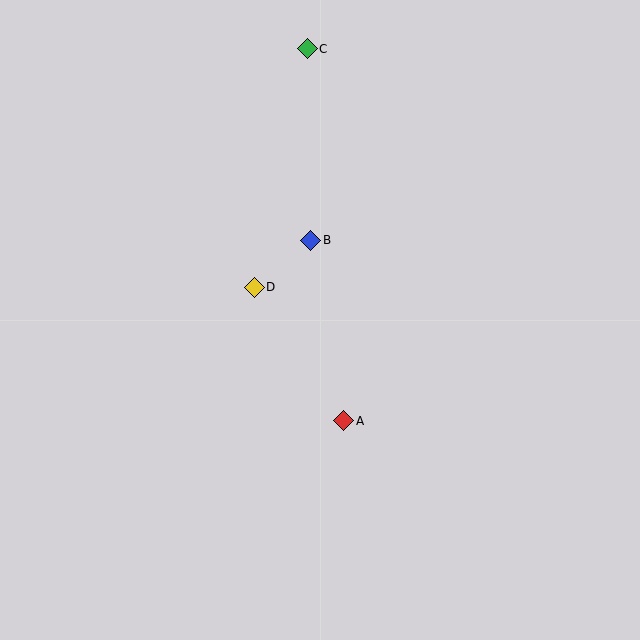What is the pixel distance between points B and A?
The distance between B and A is 183 pixels.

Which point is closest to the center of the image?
Point D at (254, 287) is closest to the center.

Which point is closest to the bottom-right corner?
Point A is closest to the bottom-right corner.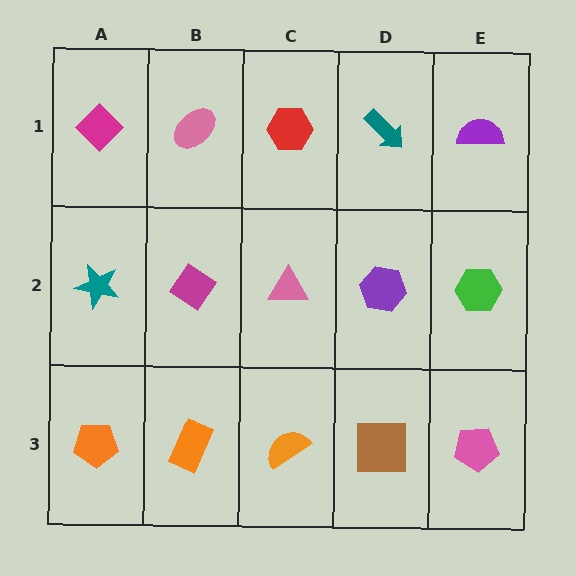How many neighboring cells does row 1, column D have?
3.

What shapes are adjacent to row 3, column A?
A teal star (row 2, column A), an orange rectangle (row 3, column B).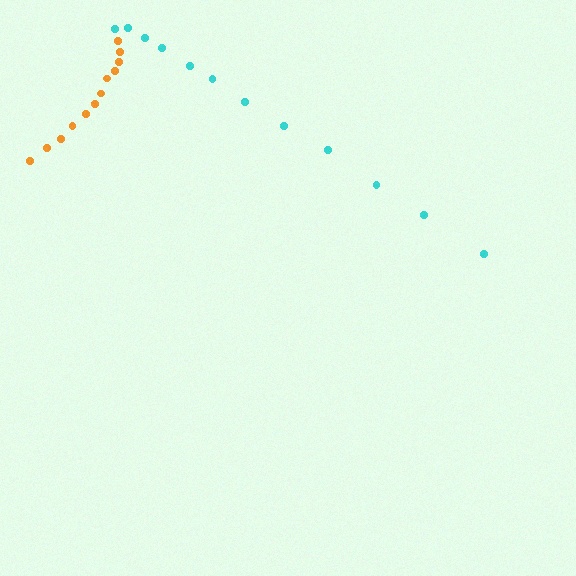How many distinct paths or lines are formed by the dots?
There are 2 distinct paths.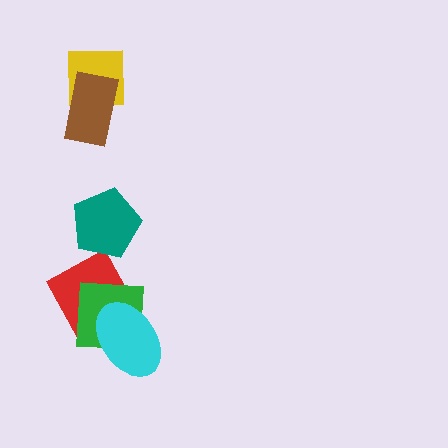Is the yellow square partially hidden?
Yes, it is partially covered by another shape.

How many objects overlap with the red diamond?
3 objects overlap with the red diamond.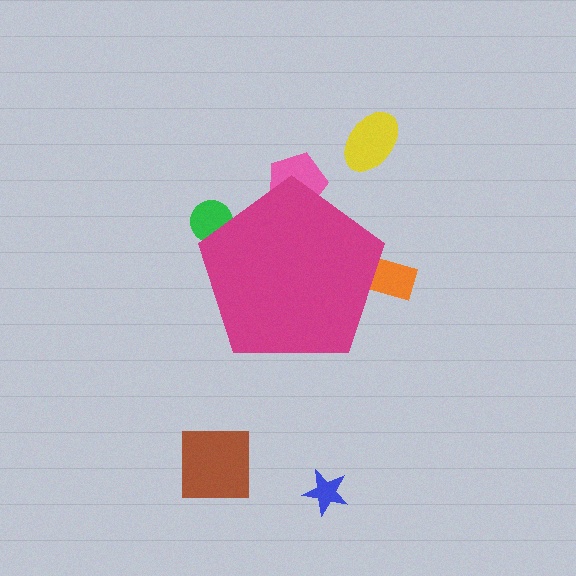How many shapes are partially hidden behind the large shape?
3 shapes are partially hidden.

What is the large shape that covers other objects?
A magenta pentagon.